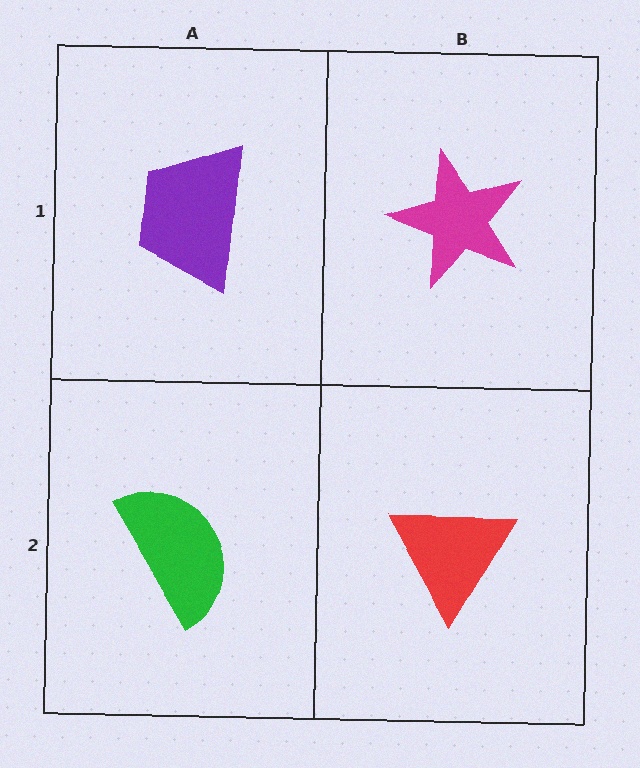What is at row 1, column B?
A magenta star.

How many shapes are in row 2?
2 shapes.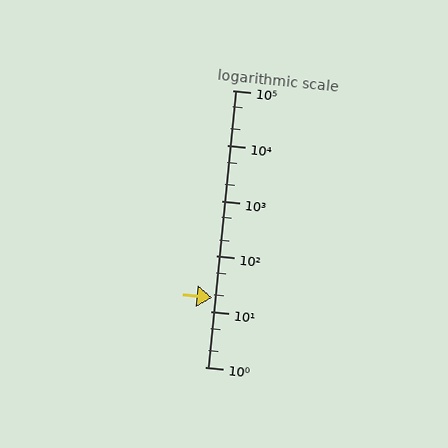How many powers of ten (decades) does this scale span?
The scale spans 5 decades, from 1 to 100000.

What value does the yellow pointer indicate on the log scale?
The pointer indicates approximately 18.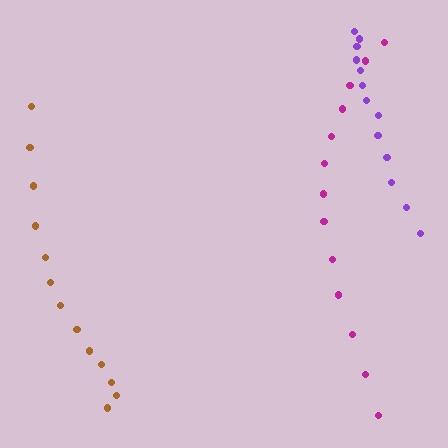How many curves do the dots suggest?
There are 3 distinct paths.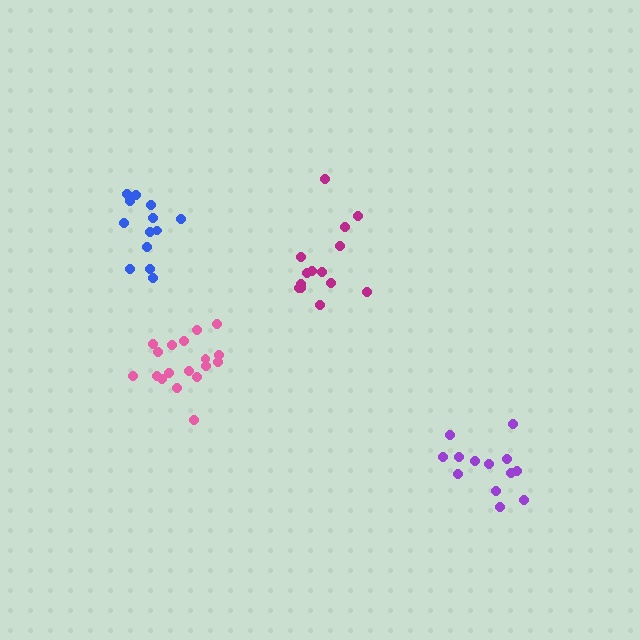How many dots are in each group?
Group 1: 14 dots, Group 2: 13 dots, Group 3: 18 dots, Group 4: 13 dots (58 total).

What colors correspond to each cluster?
The clusters are colored: magenta, blue, pink, purple.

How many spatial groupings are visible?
There are 4 spatial groupings.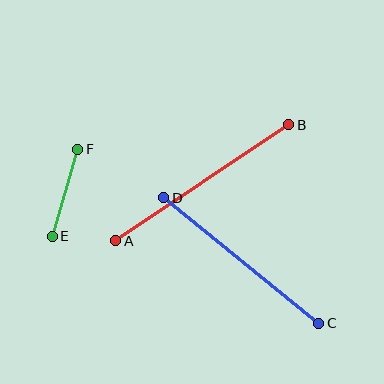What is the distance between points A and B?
The distance is approximately 208 pixels.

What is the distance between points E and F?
The distance is approximately 90 pixels.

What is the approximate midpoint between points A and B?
The midpoint is at approximately (202, 183) pixels.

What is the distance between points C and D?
The distance is approximately 199 pixels.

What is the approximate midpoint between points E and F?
The midpoint is at approximately (65, 193) pixels.